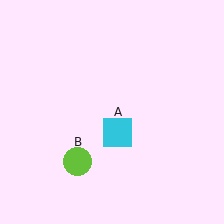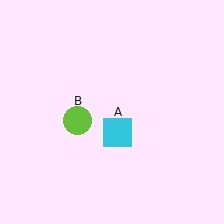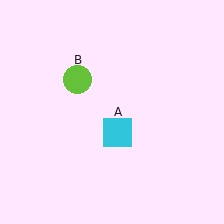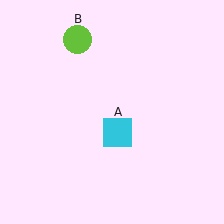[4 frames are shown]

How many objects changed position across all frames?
1 object changed position: lime circle (object B).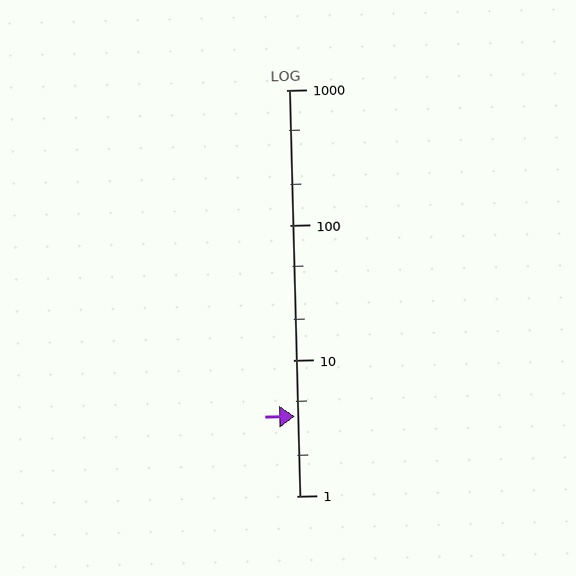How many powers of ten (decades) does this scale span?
The scale spans 3 decades, from 1 to 1000.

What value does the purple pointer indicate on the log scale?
The pointer indicates approximately 3.9.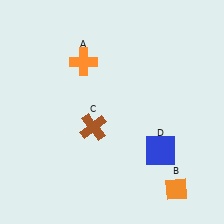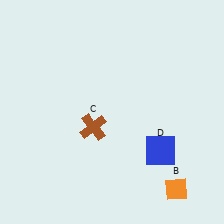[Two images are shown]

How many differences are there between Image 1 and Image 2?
There is 1 difference between the two images.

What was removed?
The orange cross (A) was removed in Image 2.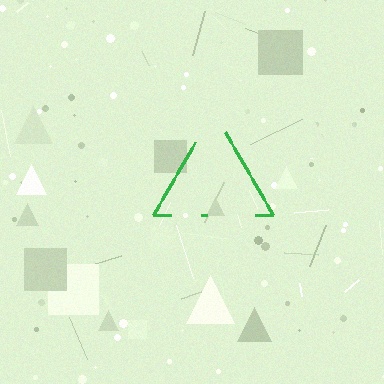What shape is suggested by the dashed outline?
The dashed outline suggests a triangle.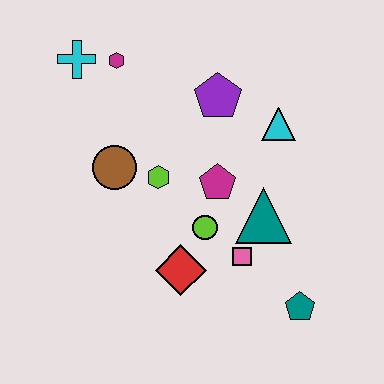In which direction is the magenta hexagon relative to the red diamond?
The magenta hexagon is above the red diamond.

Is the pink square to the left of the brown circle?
No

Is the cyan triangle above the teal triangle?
Yes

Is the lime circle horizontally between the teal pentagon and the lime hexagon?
Yes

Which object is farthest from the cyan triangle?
The cyan cross is farthest from the cyan triangle.